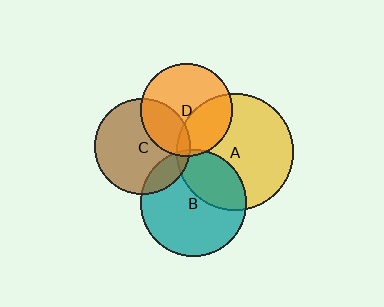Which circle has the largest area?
Circle A (yellow).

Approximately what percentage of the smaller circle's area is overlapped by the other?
Approximately 15%.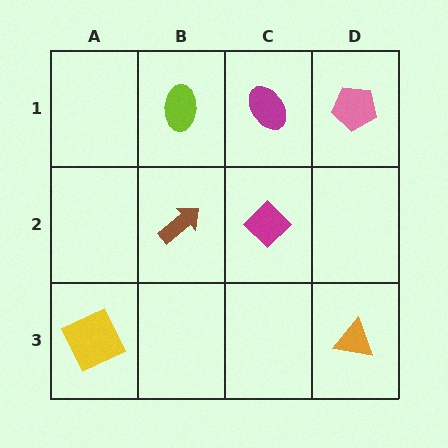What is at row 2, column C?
A magenta diamond.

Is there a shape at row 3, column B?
No, that cell is empty.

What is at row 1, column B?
A lime ellipse.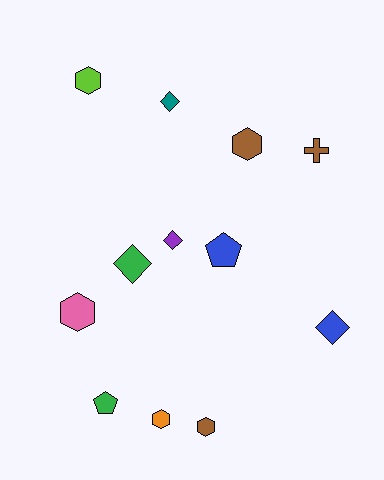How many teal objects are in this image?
There is 1 teal object.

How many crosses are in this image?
There is 1 cross.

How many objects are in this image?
There are 12 objects.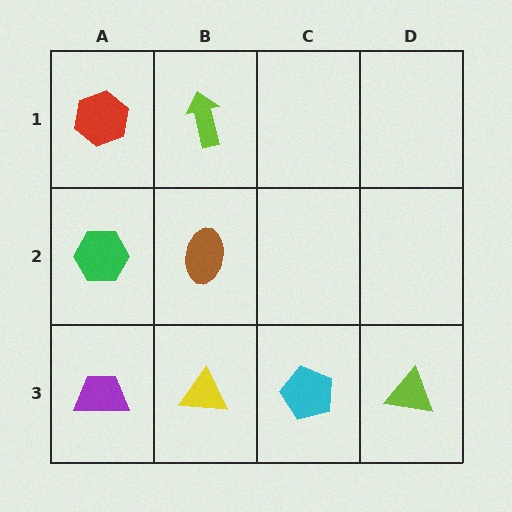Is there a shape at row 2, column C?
No, that cell is empty.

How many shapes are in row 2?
2 shapes.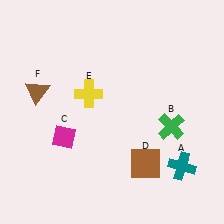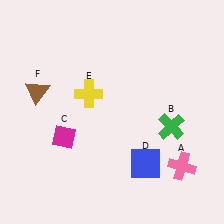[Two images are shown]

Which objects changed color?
A changed from teal to pink. D changed from brown to blue.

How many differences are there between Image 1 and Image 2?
There are 2 differences between the two images.